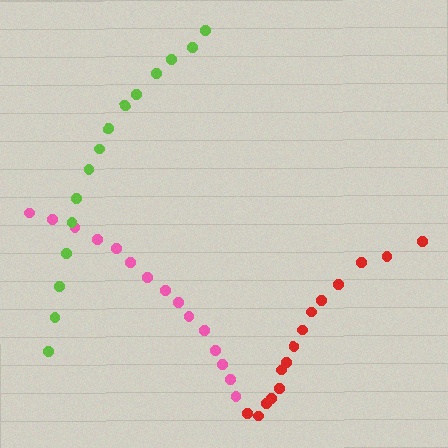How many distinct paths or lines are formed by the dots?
There are 3 distinct paths.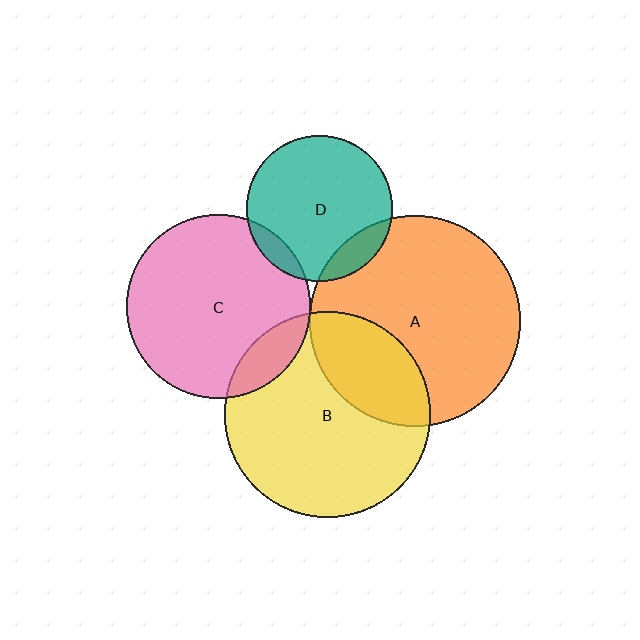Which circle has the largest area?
Circle A (orange).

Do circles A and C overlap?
Yes.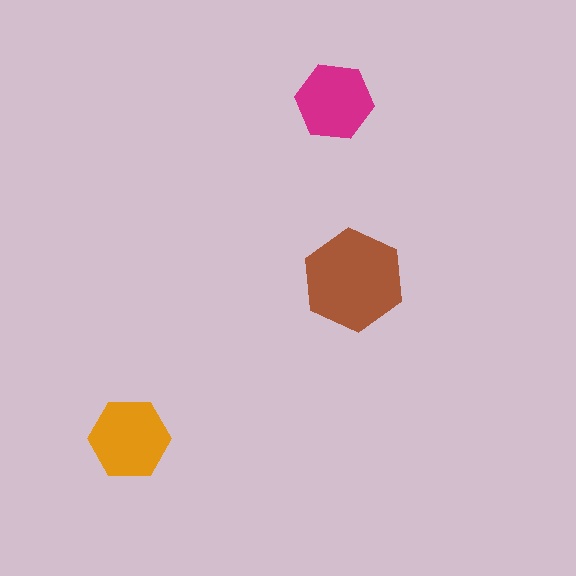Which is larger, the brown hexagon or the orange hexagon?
The brown one.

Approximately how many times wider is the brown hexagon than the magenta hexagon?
About 1.5 times wider.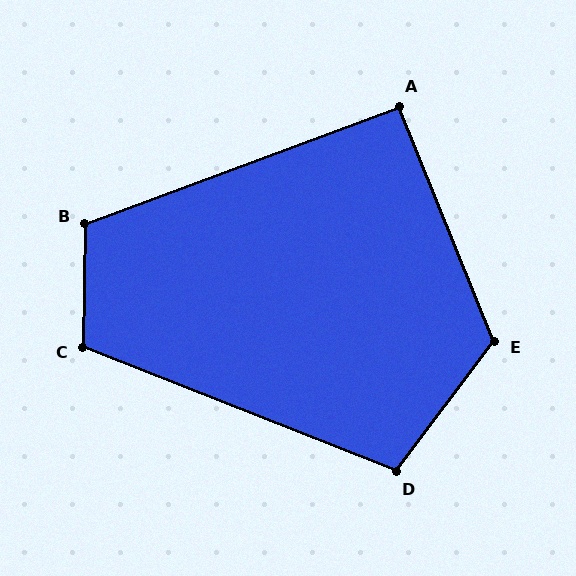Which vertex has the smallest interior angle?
A, at approximately 91 degrees.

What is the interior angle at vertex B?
Approximately 111 degrees (obtuse).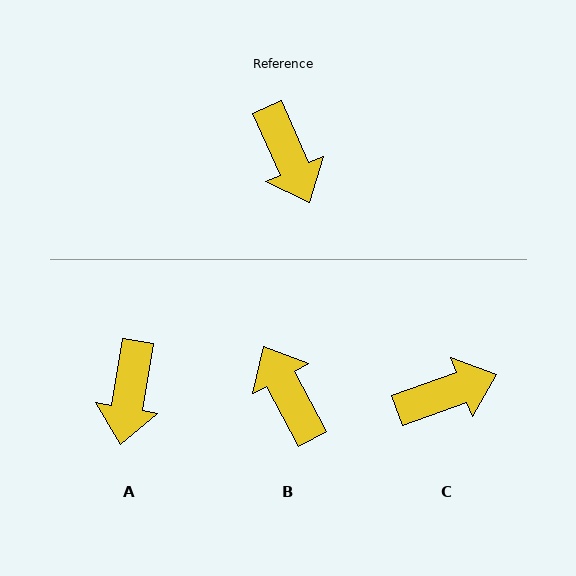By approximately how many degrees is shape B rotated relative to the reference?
Approximately 176 degrees clockwise.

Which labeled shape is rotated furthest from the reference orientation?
B, about 176 degrees away.